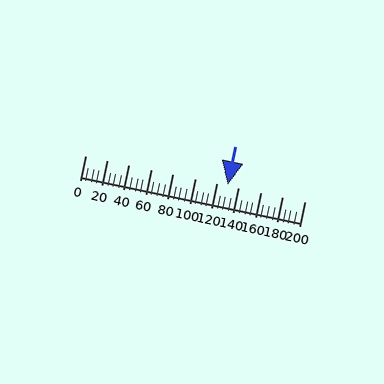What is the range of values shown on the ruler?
The ruler shows values from 0 to 200.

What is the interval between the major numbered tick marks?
The major tick marks are spaced 20 units apart.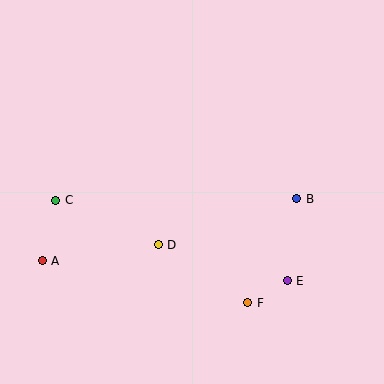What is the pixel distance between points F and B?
The distance between F and B is 115 pixels.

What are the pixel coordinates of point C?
Point C is at (56, 200).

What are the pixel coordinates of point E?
Point E is at (287, 281).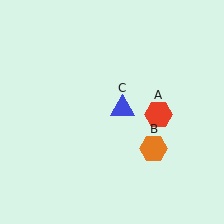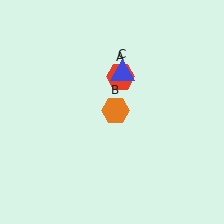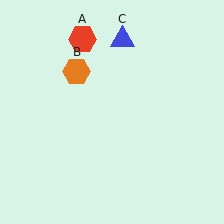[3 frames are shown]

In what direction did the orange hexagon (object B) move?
The orange hexagon (object B) moved up and to the left.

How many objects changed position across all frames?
3 objects changed position: red hexagon (object A), orange hexagon (object B), blue triangle (object C).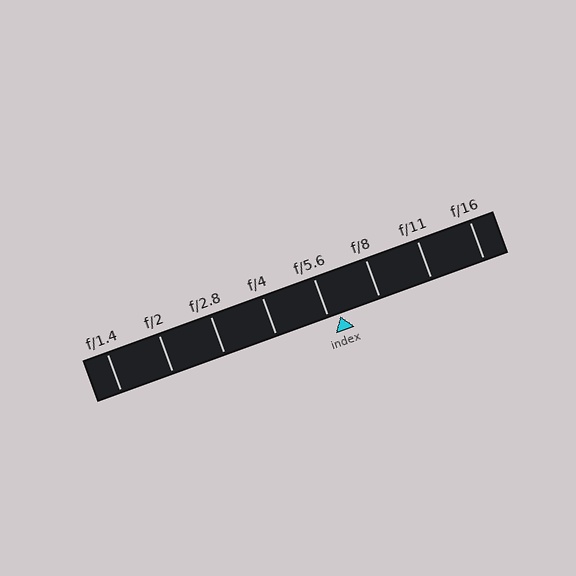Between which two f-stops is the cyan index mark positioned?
The index mark is between f/5.6 and f/8.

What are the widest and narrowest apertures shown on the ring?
The widest aperture shown is f/1.4 and the narrowest is f/16.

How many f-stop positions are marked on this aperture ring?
There are 8 f-stop positions marked.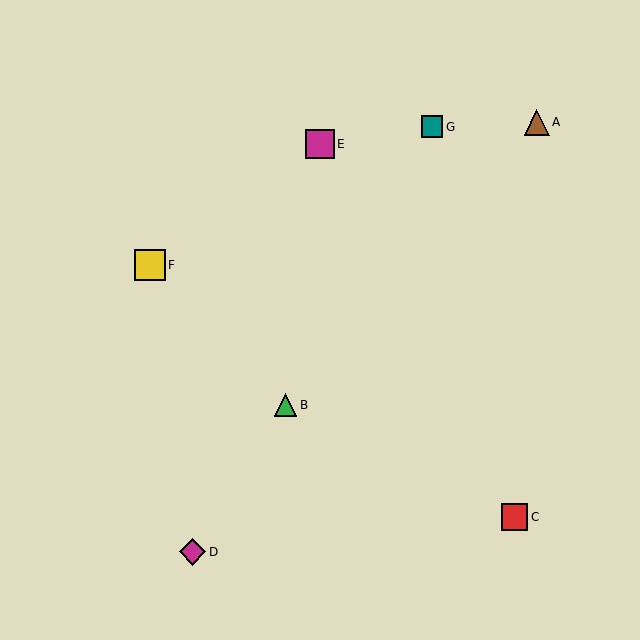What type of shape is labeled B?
Shape B is a green triangle.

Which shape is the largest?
The yellow square (labeled F) is the largest.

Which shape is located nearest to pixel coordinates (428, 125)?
The teal square (labeled G) at (432, 127) is nearest to that location.